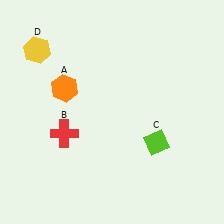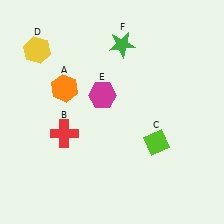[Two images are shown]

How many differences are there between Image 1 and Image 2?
There are 2 differences between the two images.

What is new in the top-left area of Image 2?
A magenta hexagon (E) was added in the top-left area of Image 2.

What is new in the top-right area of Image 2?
A green star (F) was added in the top-right area of Image 2.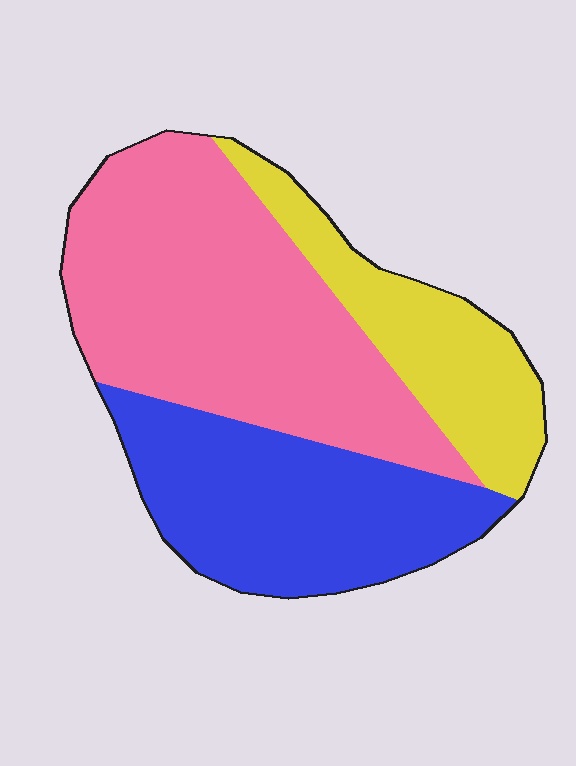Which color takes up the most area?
Pink, at roughly 45%.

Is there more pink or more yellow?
Pink.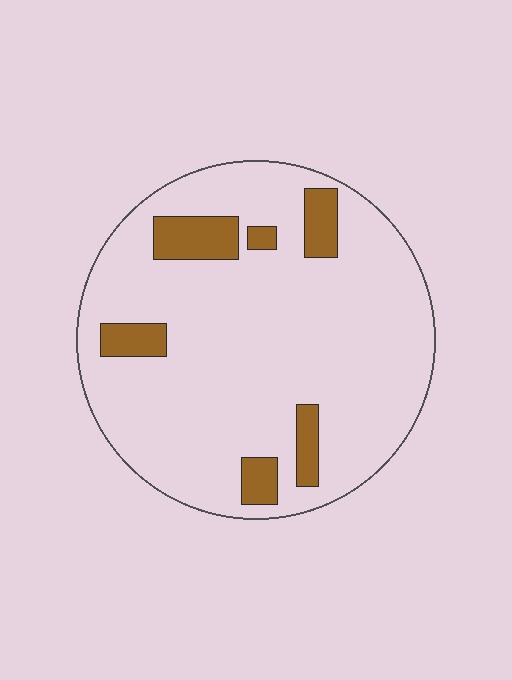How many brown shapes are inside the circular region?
6.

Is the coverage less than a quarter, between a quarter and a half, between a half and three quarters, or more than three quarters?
Less than a quarter.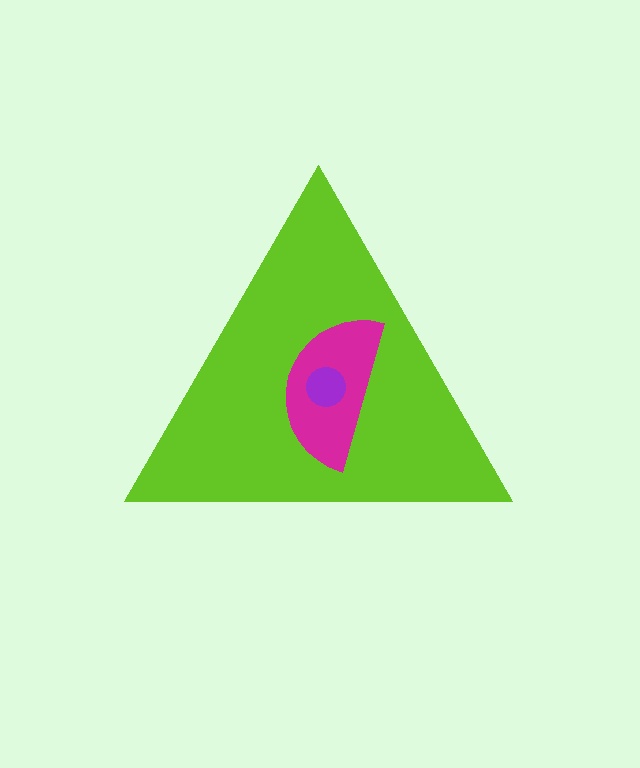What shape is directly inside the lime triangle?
The magenta semicircle.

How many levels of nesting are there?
3.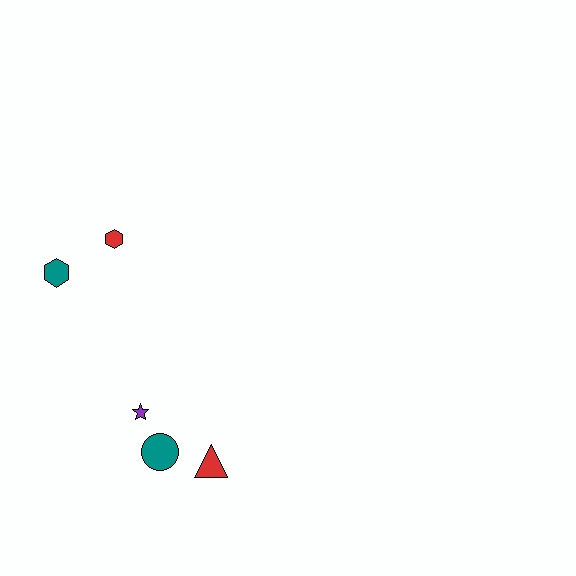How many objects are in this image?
There are 5 objects.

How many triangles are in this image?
There is 1 triangle.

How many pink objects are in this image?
There are no pink objects.